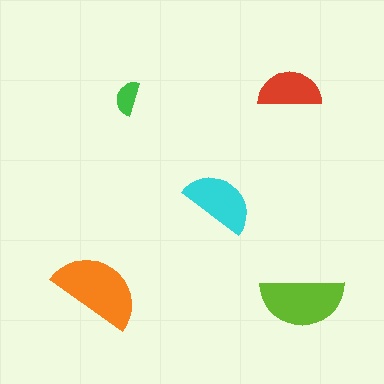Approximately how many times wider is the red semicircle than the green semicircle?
About 2 times wider.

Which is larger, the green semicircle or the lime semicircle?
The lime one.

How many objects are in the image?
There are 5 objects in the image.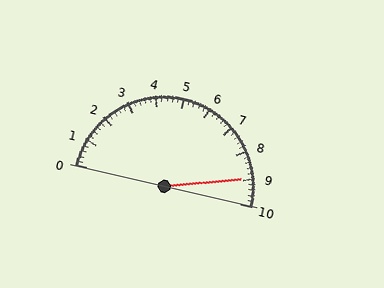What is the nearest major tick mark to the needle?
The nearest major tick mark is 9.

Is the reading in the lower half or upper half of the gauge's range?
The reading is in the upper half of the range (0 to 10).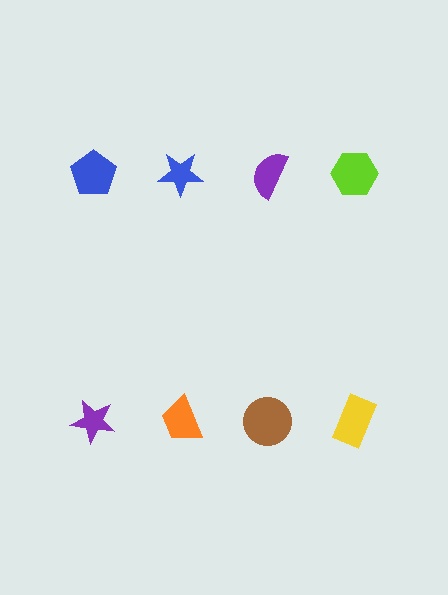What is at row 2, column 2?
An orange trapezoid.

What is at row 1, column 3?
A purple semicircle.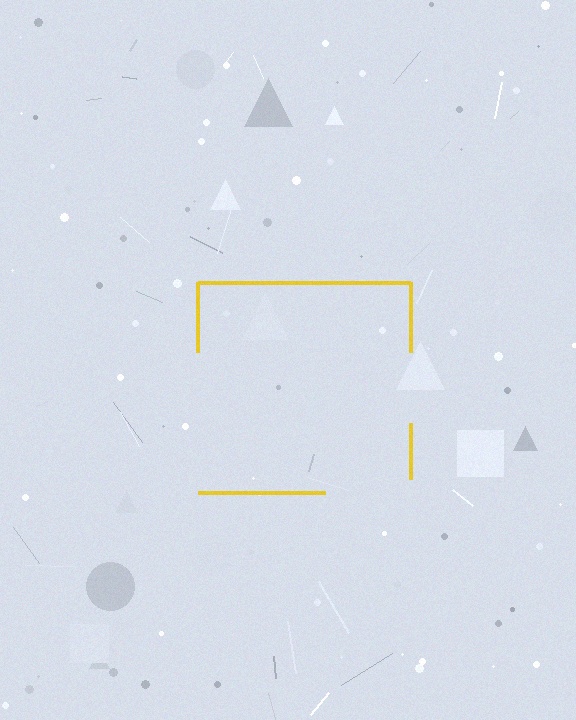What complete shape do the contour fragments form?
The contour fragments form a square.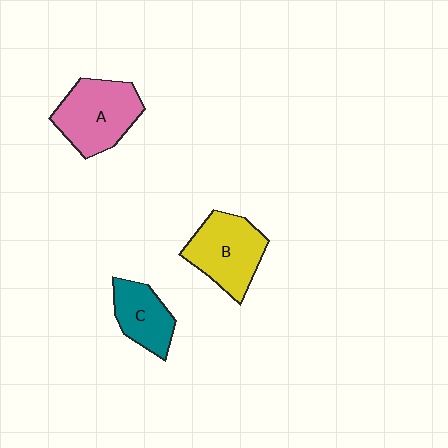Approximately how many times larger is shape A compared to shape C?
Approximately 1.5 times.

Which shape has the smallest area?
Shape C (teal).